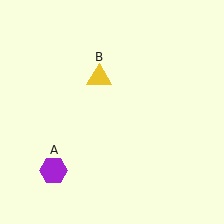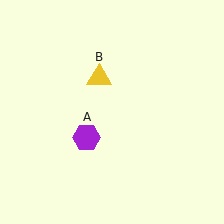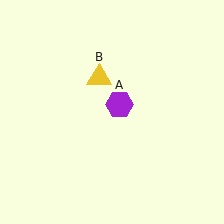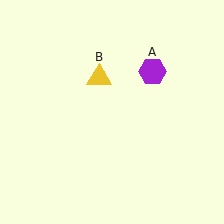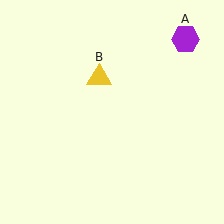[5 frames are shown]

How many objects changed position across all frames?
1 object changed position: purple hexagon (object A).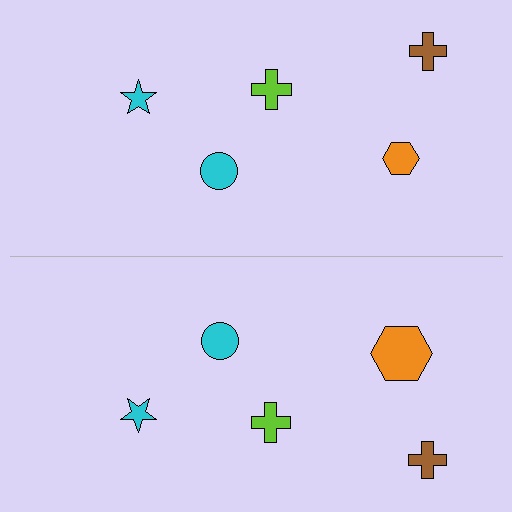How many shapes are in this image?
There are 10 shapes in this image.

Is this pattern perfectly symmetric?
No, the pattern is not perfectly symmetric. The orange hexagon on the bottom side has a different size than its mirror counterpart.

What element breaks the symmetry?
The orange hexagon on the bottom side has a different size than its mirror counterpart.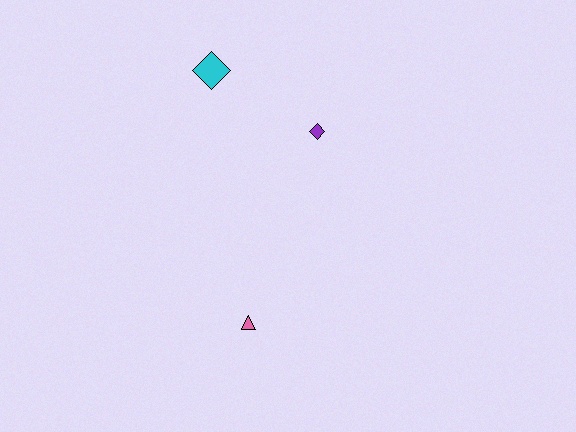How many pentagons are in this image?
There are no pentagons.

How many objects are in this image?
There are 3 objects.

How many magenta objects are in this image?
There are no magenta objects.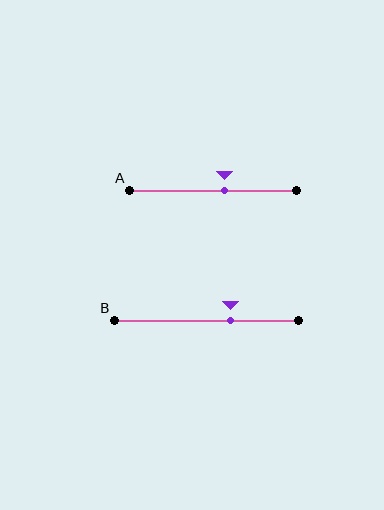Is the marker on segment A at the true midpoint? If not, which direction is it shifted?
No, the marker on segment A is shifted to the right by about 7% of the segment length.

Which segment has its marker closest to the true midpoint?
Segment A has its marker closest to the true midpoint.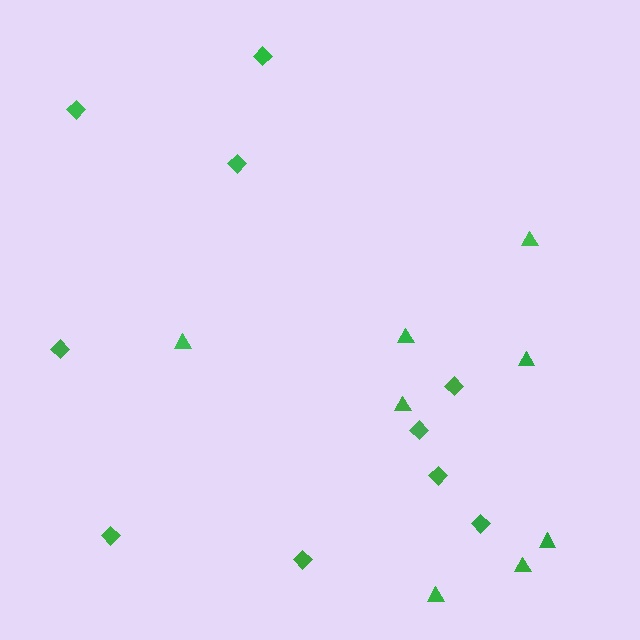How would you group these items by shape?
There are 2 groups: one group of triangles (8) and one group of diamonds (10).